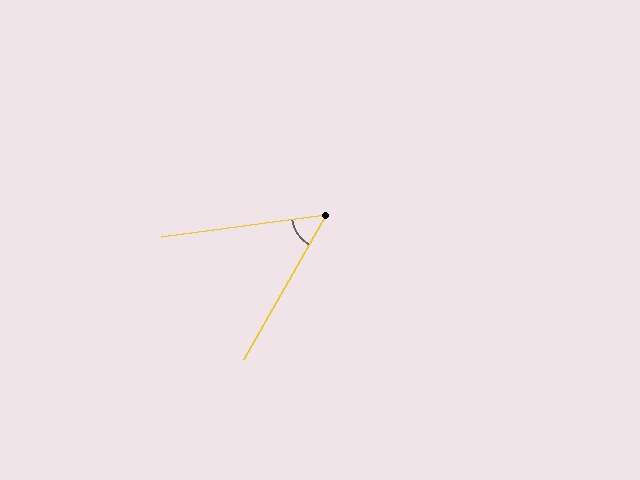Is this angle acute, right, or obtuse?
It is acute.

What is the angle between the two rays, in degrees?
Approximately 53 degrees.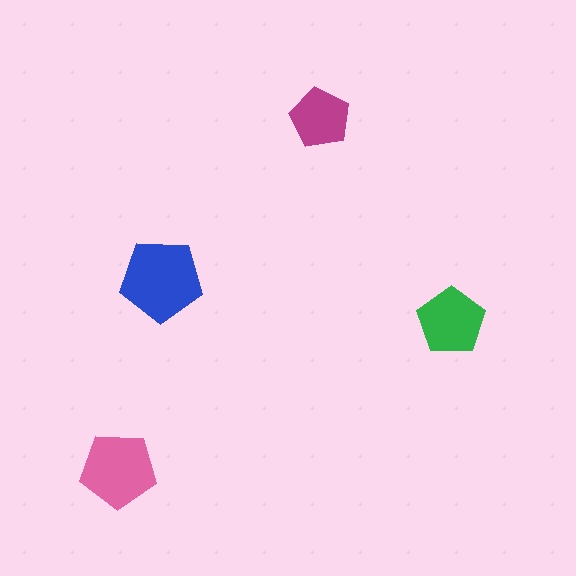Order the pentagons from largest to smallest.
the blue one, the pink one, the green one, the magenta one.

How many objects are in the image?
There are 4 objects in the image.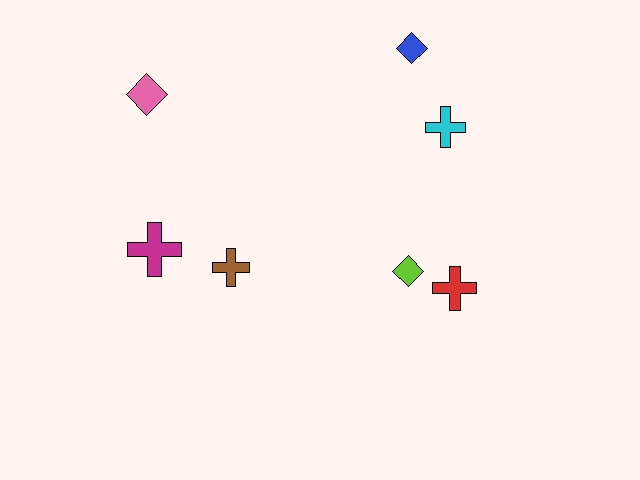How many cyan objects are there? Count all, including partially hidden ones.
There is 1 cyan object.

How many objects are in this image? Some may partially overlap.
There are 7 objects.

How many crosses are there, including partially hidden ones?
There are 4 crosses.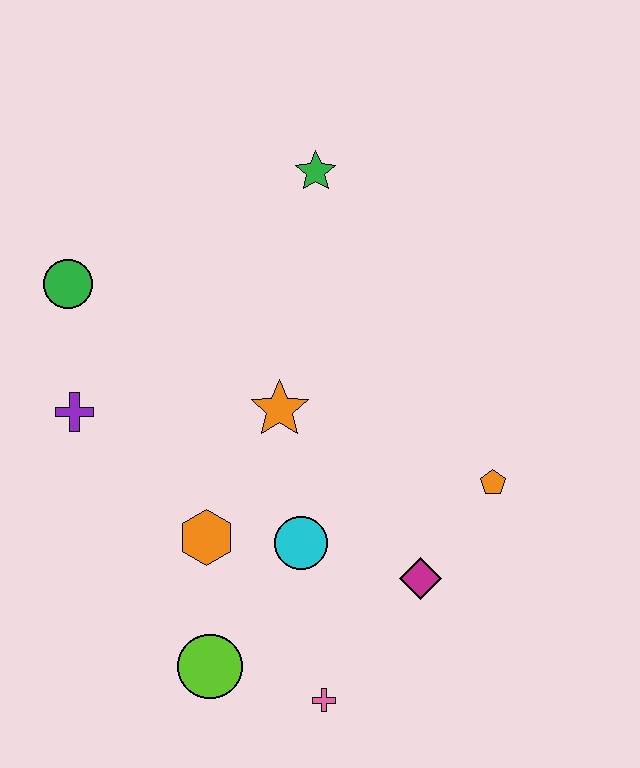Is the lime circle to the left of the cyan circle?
Yes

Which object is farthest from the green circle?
The pink cross is farthest from the green circle.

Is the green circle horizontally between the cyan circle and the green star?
No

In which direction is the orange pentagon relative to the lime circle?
The orange pentagon is to the right of the lime circle.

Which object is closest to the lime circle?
The pink cross is closest to the lime circle.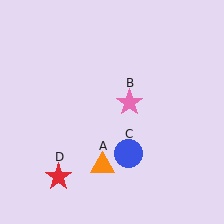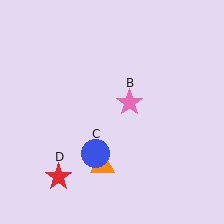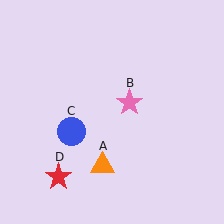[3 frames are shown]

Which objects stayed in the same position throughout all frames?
Orange triangle (object A) and pink star (object B) and red star (object D) remained stationary.